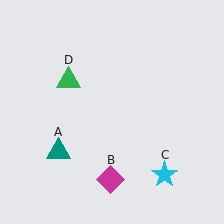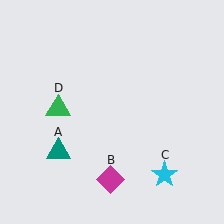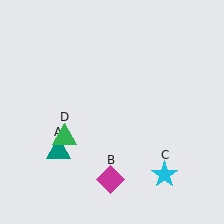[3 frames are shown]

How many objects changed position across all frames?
1 object changed position: green triangle (object D).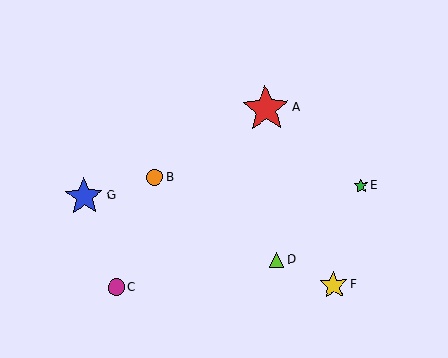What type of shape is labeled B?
Shape B is an orange circle.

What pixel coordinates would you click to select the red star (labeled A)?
Click at (266, 109) to select the red star A.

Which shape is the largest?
The red star (labeled A) is the largest.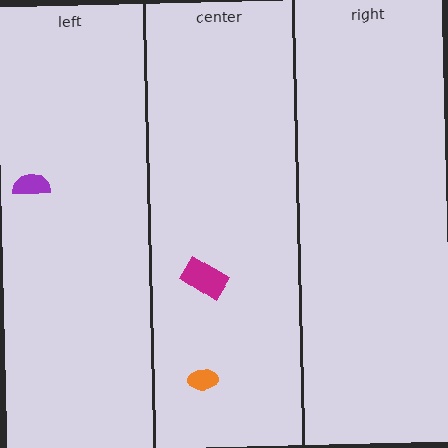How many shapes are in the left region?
1.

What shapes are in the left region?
The purple semicircle.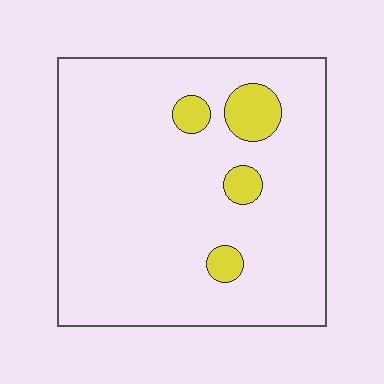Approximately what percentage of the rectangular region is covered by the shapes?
Approximately 10%.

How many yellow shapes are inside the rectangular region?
4.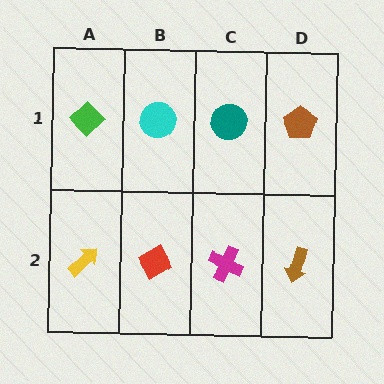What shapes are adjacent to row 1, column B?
A red diamond (row 2, column B), a green diamond (row 1, column A), a teal circle (row 1, column C).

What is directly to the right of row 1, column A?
A cyan circle.